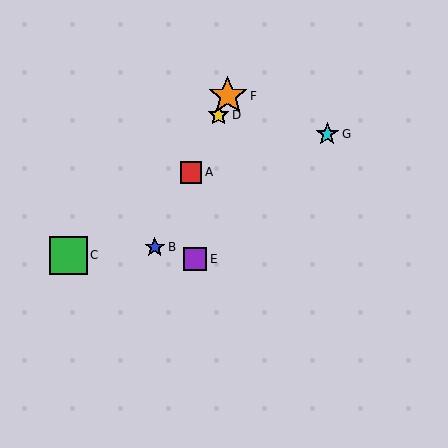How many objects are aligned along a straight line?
4 objects (A, B, D, F) are aligned along a straight line.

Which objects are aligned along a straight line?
Objects A, B, D, F are aligned along a straight line.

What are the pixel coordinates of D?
Object D is at (218, 115).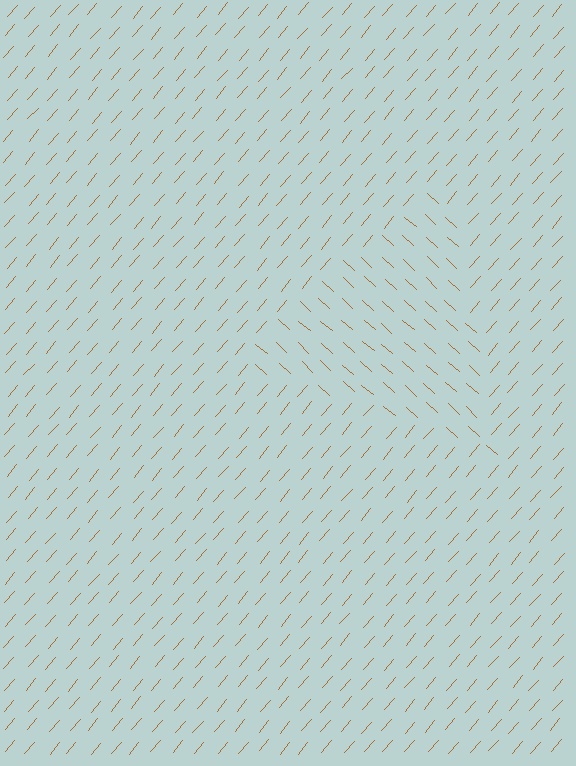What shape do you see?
I see a triangle.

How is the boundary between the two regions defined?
The boundary is defined purely by a change in line orientation (approximately 89 degrees difference). All lines are the same color and thickness.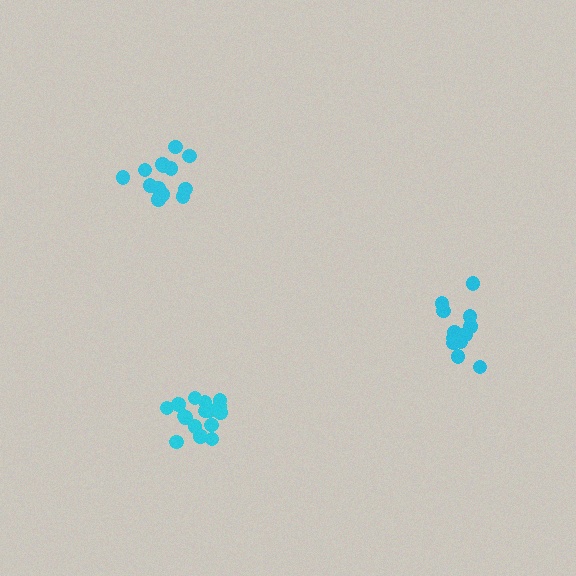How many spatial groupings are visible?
There are 3 spatial groupings.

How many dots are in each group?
Group 1: 13 dots, Group 2: 13 dots, Group 3: 16 dots (42 total).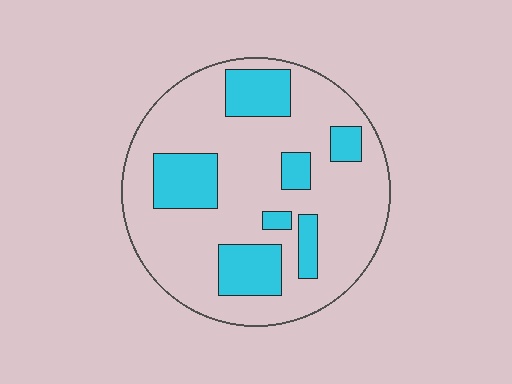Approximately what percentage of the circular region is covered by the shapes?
Approximately 25%.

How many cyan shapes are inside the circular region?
7.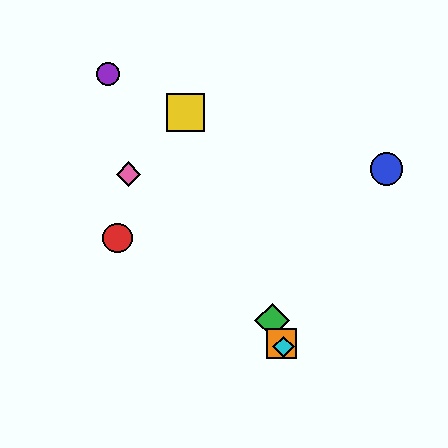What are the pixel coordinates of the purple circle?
The purple circle is at (108, 74).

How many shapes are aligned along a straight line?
4 shapes (the green diamond, the yellow square, the orange square, the cyan diamond) are aligned along a straight line.